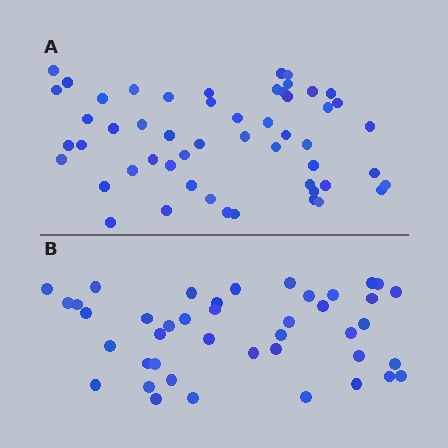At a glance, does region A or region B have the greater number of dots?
Region A (the top region) has more dots.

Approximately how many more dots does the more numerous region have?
Region A has roughly 12 or so more dots than region B.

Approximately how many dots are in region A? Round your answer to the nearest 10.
About 50 dots. (The exact count is 53, which rounds to 50.)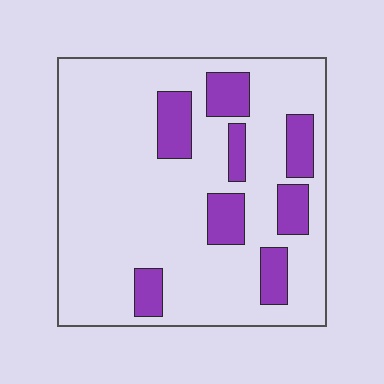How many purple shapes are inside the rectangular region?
8.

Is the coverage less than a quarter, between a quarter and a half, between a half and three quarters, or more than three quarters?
Less than a quarter.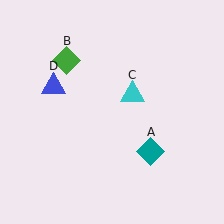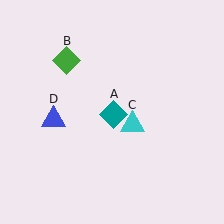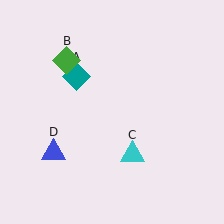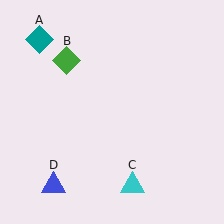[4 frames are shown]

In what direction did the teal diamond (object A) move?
The teal diamond (object A) moved up and to the left.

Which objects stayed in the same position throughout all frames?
Green diamond (object B) remained stationary.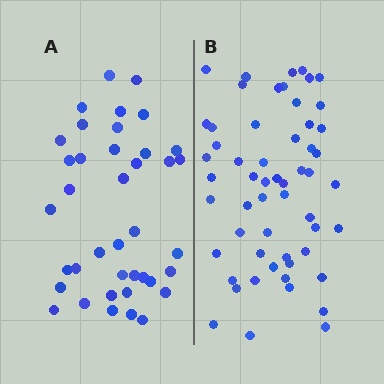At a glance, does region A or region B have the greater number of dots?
Region B (the right region) has more dots.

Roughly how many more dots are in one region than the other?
Region B has approximately 15 more dots than region A.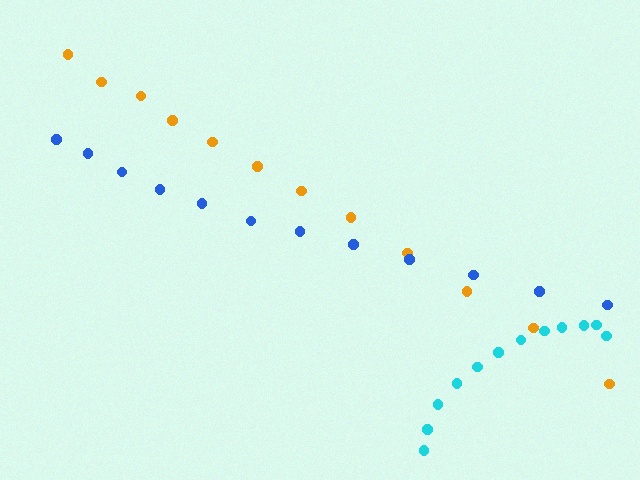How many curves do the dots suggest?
There are 3 distinct paths.